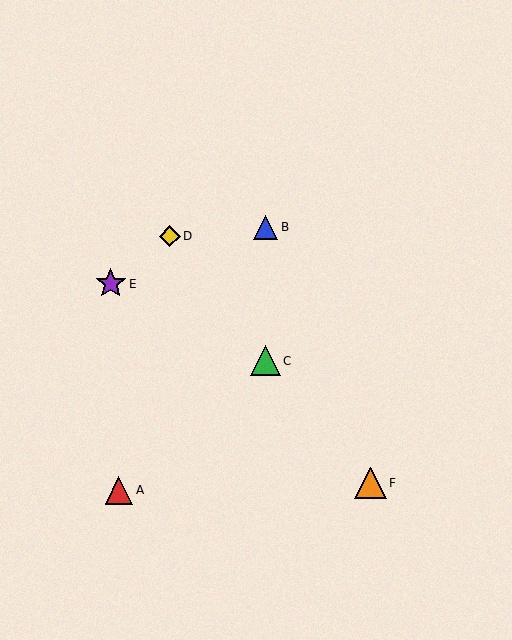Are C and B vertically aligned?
Yes, both are at x≈266.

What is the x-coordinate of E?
Object E is at x≈111.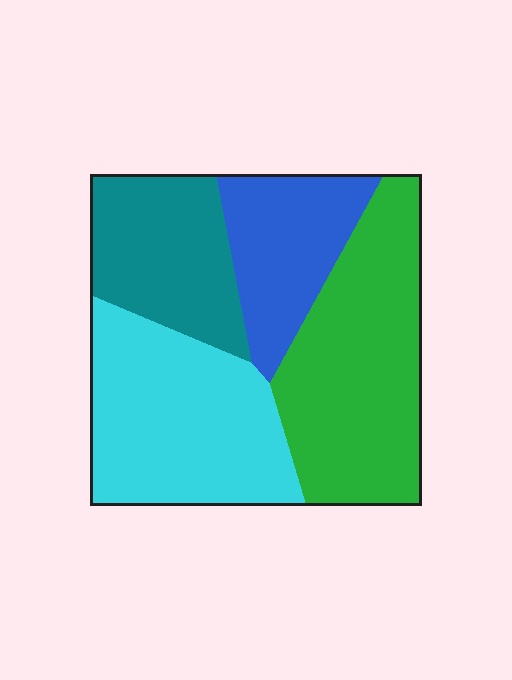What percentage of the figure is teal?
Teal takes up between a sixth and a third of the figure.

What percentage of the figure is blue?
Blue takes up about one sixth (1/6) of the figure.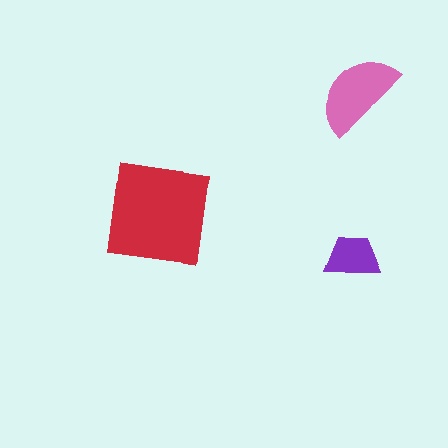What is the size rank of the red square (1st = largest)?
1st.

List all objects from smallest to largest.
The purple trapezoid, the pink semicircle, the red square.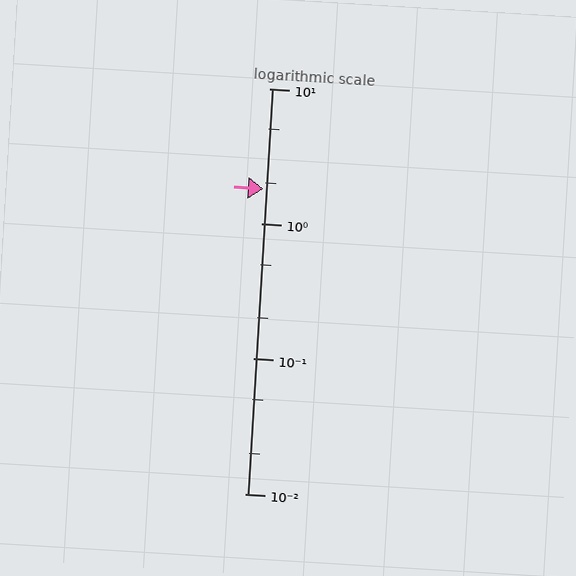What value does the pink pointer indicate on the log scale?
The pointer indicates approximately 1.8.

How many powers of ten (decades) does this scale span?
The scale spans 3 decades, from 0.01 to 10.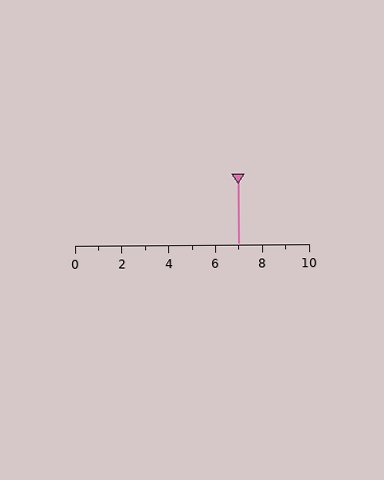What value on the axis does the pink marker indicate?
The marker indicates approximately 7.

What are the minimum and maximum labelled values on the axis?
The axis runs from 0 to 10.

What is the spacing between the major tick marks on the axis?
The major ticks are spaced 2 apart.